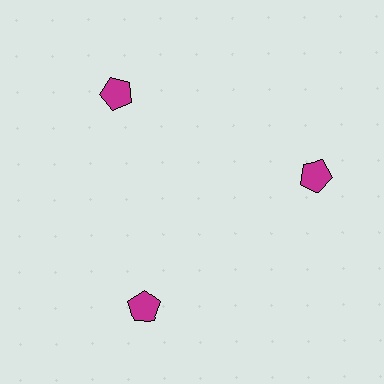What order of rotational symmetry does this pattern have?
This pattern has 3-fold rotational symmetry.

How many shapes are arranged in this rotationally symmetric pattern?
There are 3 shapes, arranged in 3 groups of 1.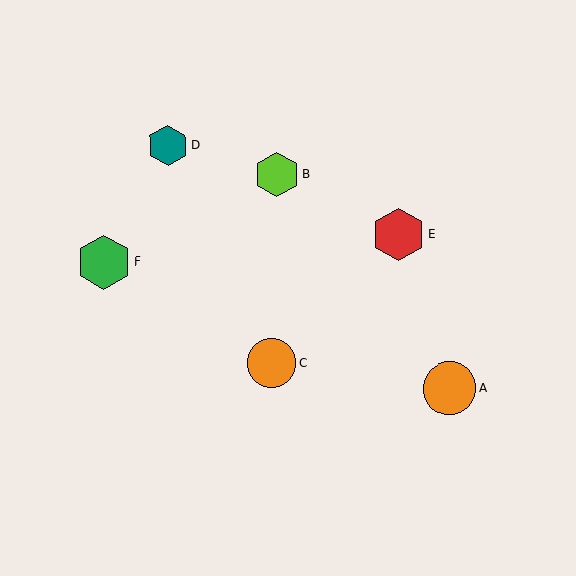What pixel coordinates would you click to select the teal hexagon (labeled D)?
Click at (168, 146) to select the teal hexagon D.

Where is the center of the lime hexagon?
The center of the lime hexagon is at (277, 174).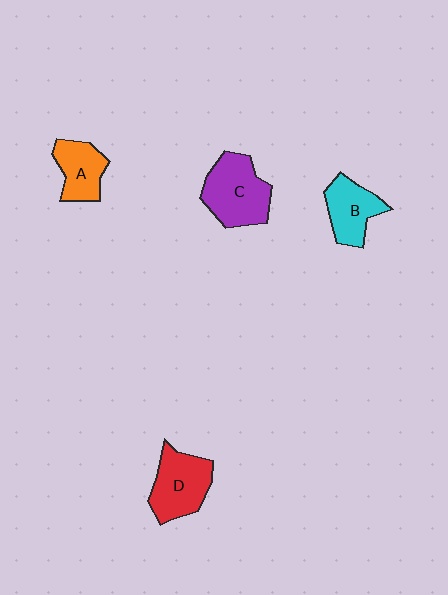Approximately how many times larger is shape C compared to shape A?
Approximately 1.5 times.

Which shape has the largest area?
Shape C (purple).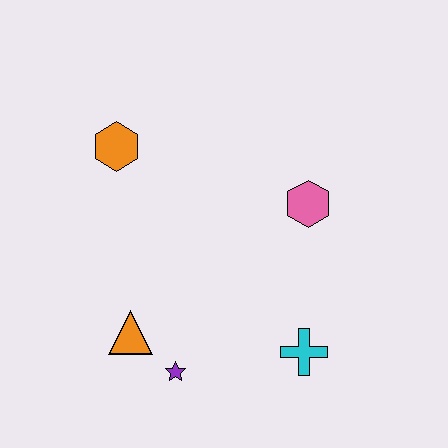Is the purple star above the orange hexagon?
No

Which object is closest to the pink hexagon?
The cyan cross is closest to the pink hexagon.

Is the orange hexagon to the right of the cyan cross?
No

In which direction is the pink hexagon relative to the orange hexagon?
The pink hexagon is to the right of the orange hexagon.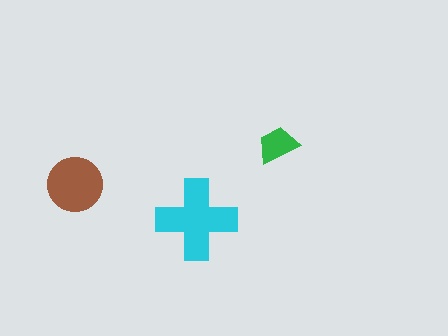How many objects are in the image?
There are 3 objects in the image.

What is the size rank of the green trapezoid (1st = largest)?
3rd.